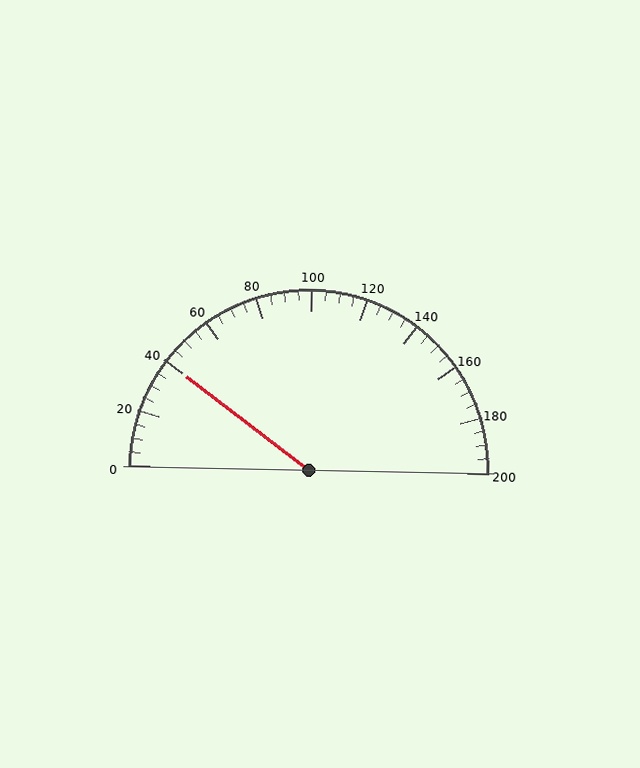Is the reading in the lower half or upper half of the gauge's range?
The reading is in the lower half of the range (0 to 200).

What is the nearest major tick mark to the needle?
The nearest major tick mark is 40.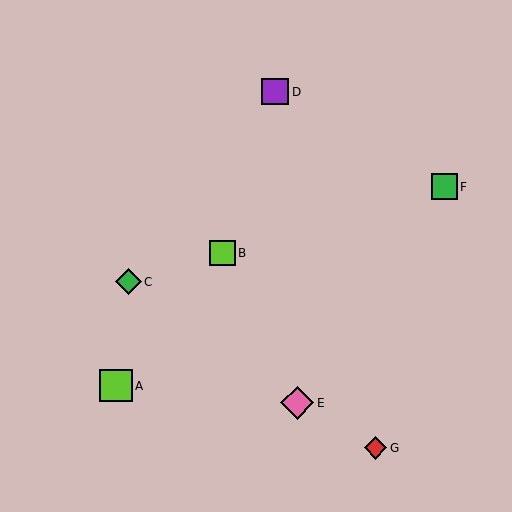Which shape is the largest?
The pink diamond (labeled E) is the largest.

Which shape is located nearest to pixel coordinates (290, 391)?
The pink diamond (labeled E) at (297, 403) is nearest to that location.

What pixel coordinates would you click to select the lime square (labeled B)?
Click at (222, 253) to select the lime square B.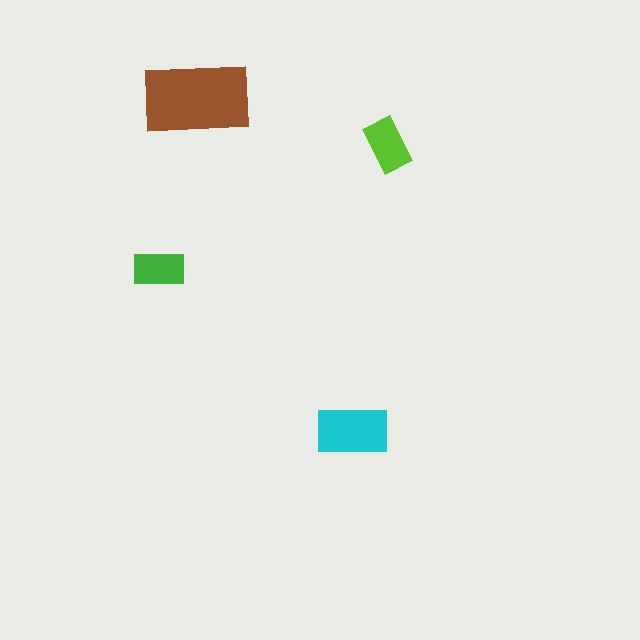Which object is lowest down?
The cyan rectangle is bottommost.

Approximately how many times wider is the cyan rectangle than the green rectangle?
About 1.5 times wider.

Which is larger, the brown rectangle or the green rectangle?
The brown one.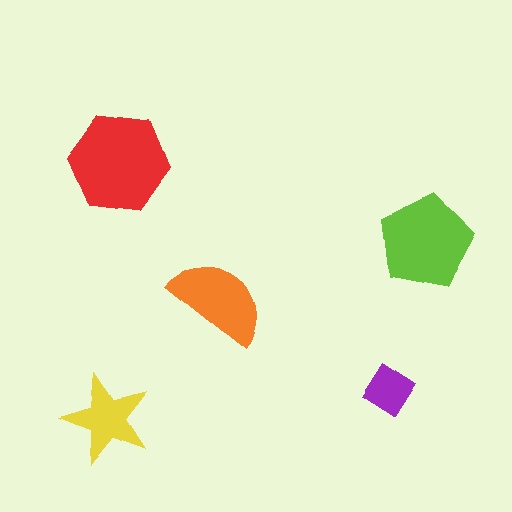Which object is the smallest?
The purple diamond.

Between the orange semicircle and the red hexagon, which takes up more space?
The red hexagon.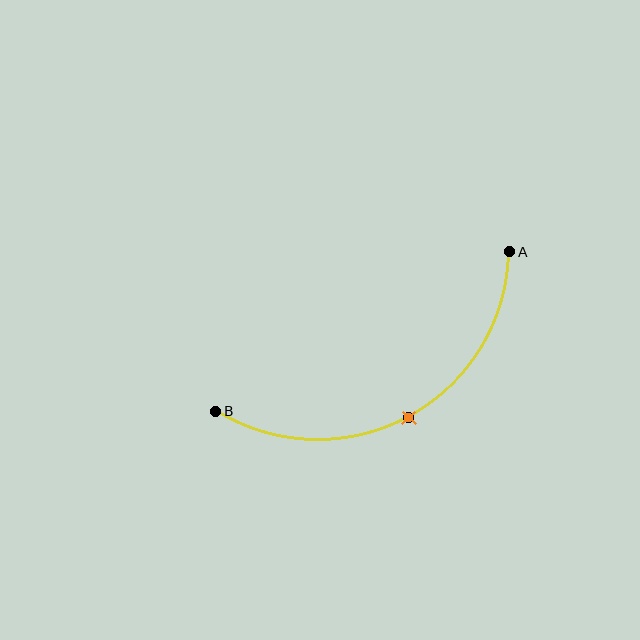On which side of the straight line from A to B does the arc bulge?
The arc bulges below the straight line connecting A and B.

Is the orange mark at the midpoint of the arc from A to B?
Yes. The orange mark lies on the arc at equal arc-length from both A and B — it is the arc midpoint.